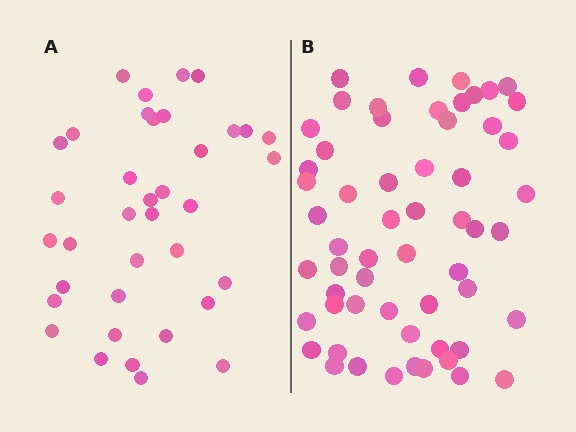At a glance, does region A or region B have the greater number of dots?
Region B (the right region) has more dots.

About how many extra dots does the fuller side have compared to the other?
Region B has approximately 20 more dots than region A.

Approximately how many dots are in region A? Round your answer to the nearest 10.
About 40 dots. (The exact count is 37, which rounds to 40.)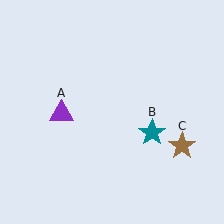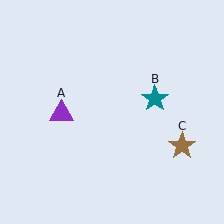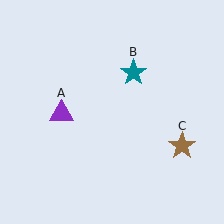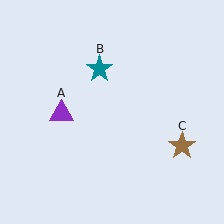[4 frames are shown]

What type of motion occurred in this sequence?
The teal star (object B) rotated counterclockwise around the center of the scene.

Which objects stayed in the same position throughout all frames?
Purple triangle (object A) and brown star (object C) remained stationary.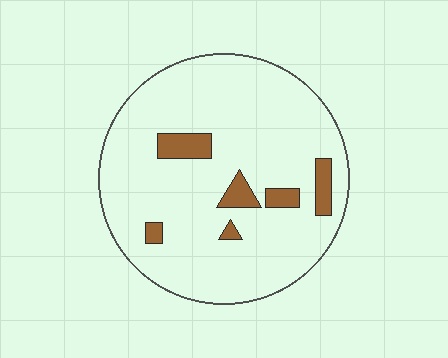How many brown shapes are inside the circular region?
6.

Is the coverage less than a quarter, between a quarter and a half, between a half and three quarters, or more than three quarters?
Less than a quarter.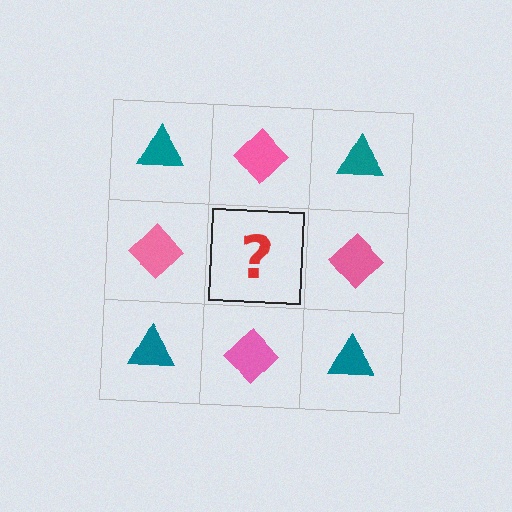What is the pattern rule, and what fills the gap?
The rule is that it alternates teal triangle and pink diamond in a checkerboard pattern. The gap should be filled with a teal triangle.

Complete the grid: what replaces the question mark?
The question mark should be replaced with a teal triangle.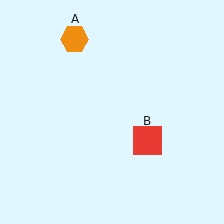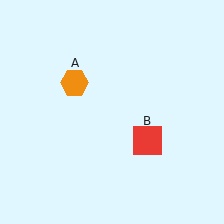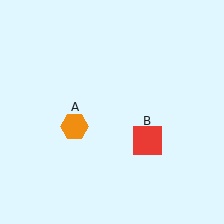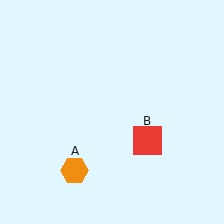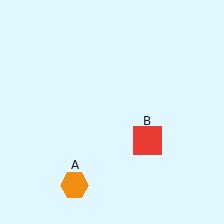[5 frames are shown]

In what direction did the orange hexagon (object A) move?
The orange hexagon (object A) moved down.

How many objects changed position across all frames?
1 object changed position: orange hexagon (object A).